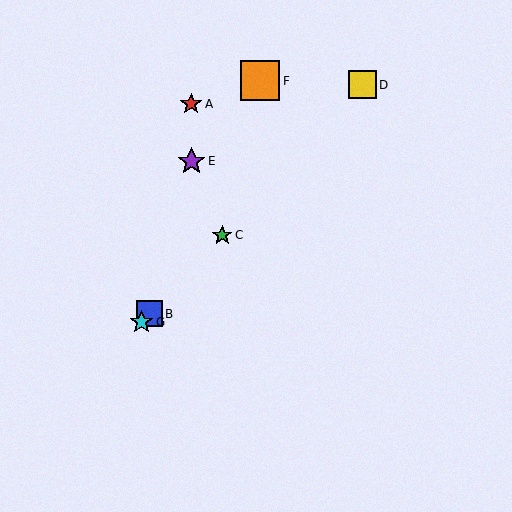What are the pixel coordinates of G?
Object G is at (141, 322).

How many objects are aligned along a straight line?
4 objects (B, C, D, G) are aligned along a straight line.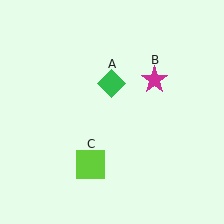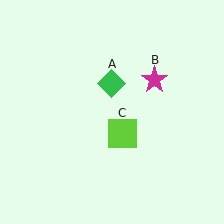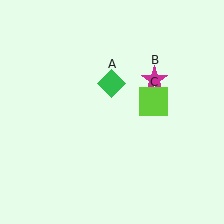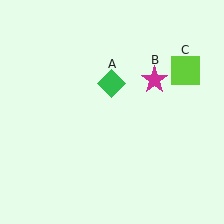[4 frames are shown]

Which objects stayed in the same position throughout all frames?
Green diamond (object A) and magenta star (object B) remained stationary.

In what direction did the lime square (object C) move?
The lime square (object C) moved up and to the right.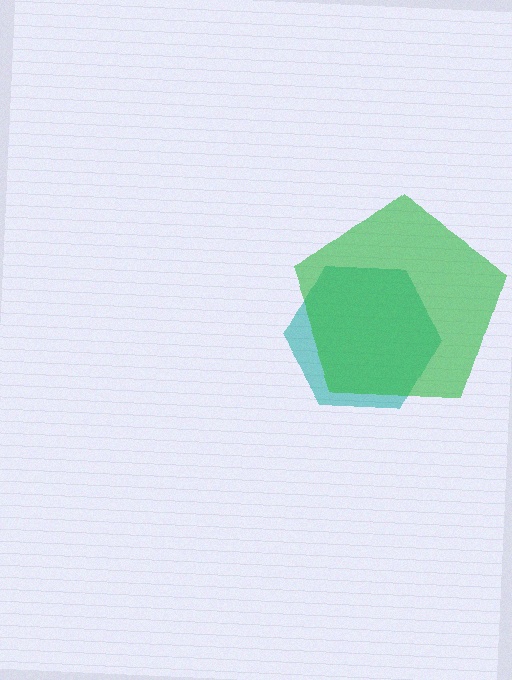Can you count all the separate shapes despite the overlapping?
Yes, there are 2 separate shapes.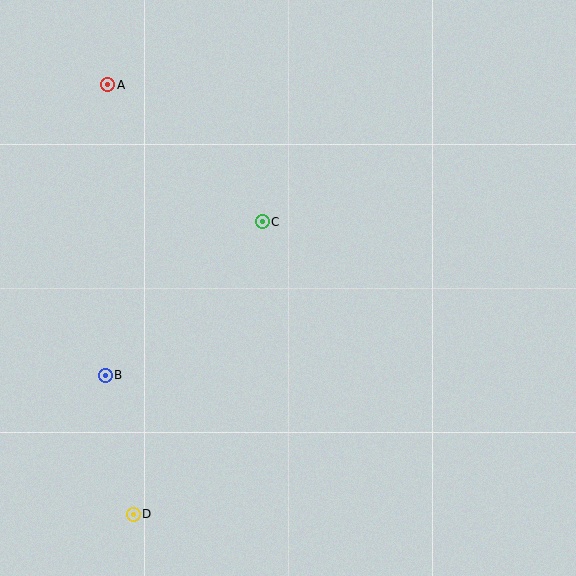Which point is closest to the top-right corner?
Point C is closest to the top-right corner.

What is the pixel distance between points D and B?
The distance between D and B is 142 pixels.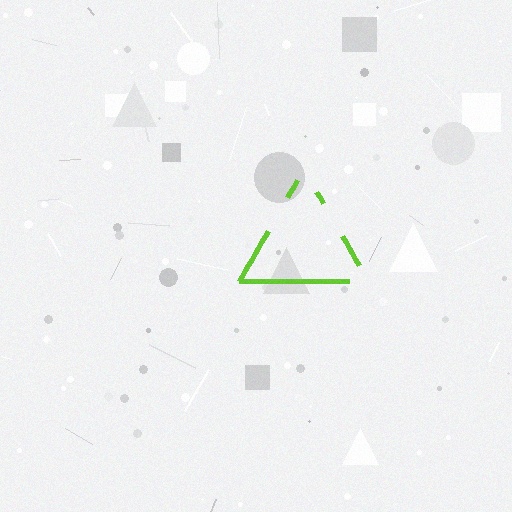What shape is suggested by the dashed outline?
The dashed outline suggests a triangle.